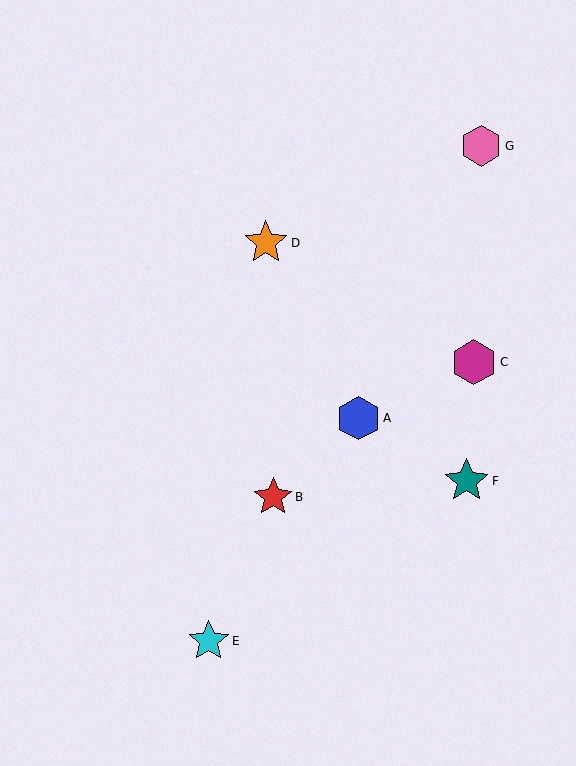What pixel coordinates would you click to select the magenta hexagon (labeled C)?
Click at (474, 362) to select the magenta hexagon C.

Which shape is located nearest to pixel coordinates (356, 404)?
The blue hexagon (labeled A) at (359, 418) is nearest to that location.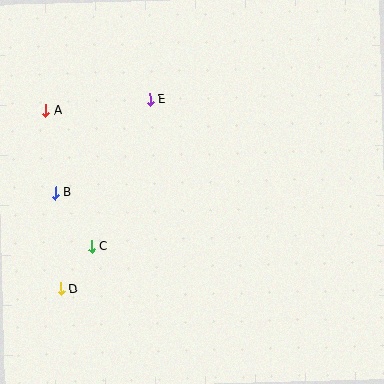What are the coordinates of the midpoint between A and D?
The midpoint between A and D is at (53, 200).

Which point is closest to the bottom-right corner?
Point C is closest to the bottom-right corner.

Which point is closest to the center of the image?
Point E at (150, 99) is closest to the center.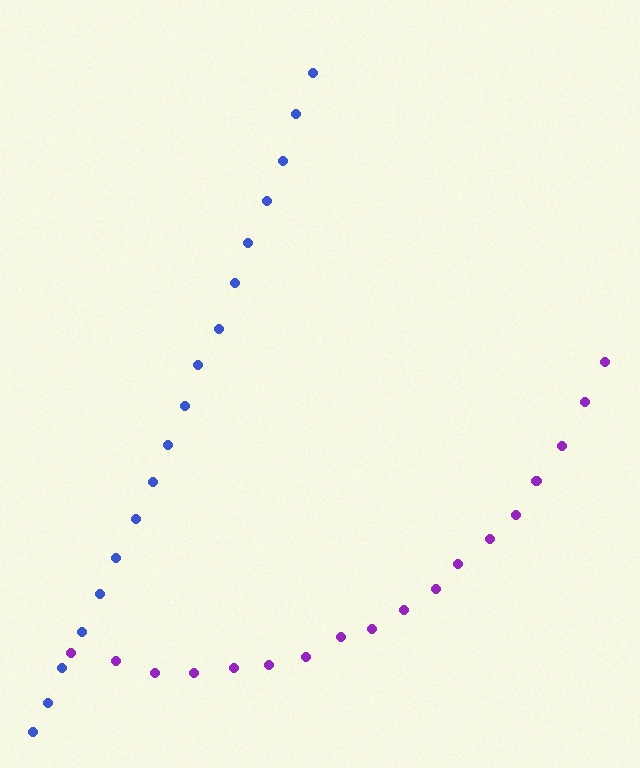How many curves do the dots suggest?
There are 2 distinct paths.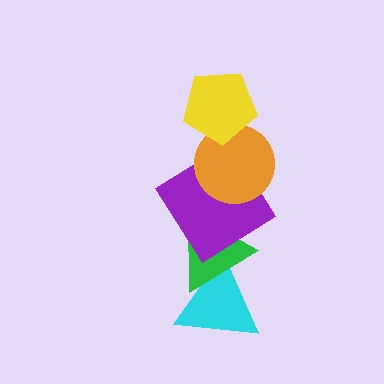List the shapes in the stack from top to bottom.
From top to bottom: the yellow pentagon, the orange circle, the purple diamond, the green triangle, the cyan triangle.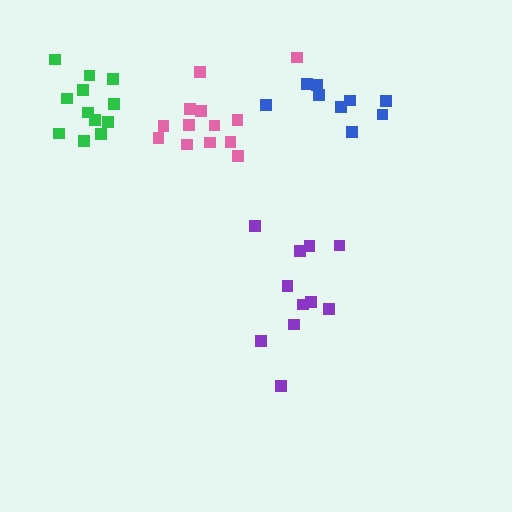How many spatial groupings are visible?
There are 4 spatial groupings.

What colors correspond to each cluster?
The clusters are colored: purple, blue, pink, green.